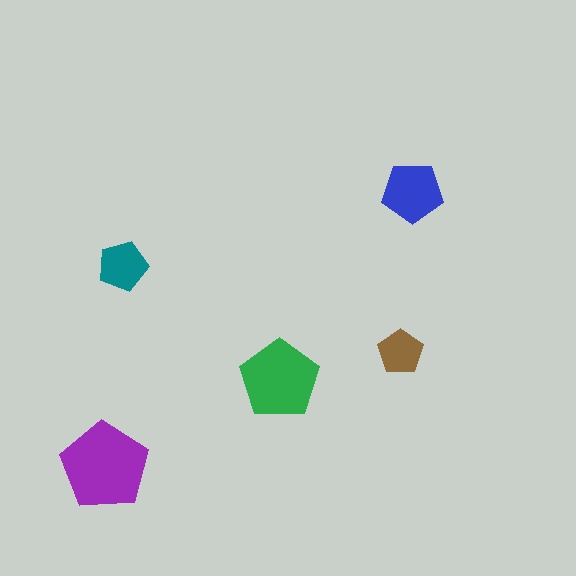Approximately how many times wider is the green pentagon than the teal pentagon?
About 1.5 times wider.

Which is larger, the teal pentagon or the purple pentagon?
The purple one.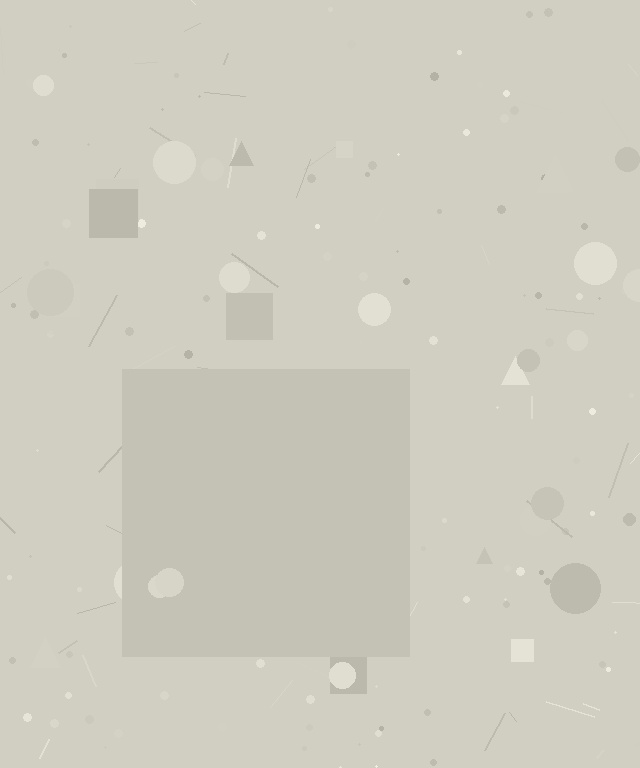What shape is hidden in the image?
A square is hidden in the image.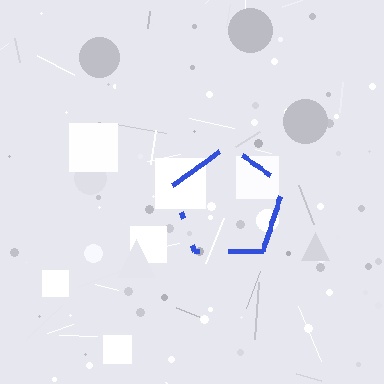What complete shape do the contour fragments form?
The contour fragments form a pentagon.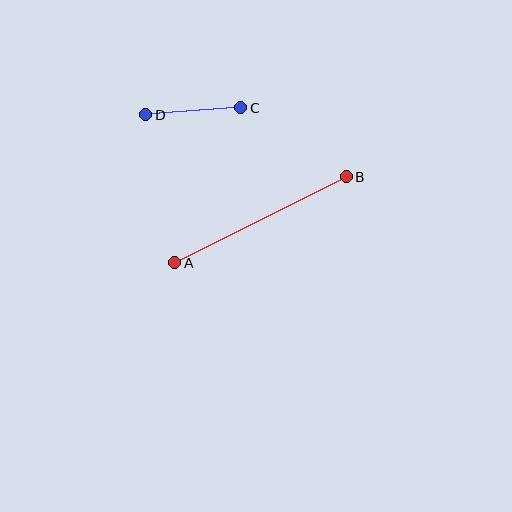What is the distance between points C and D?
The distance is approximately 95 pixels.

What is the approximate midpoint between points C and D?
The midpoint is at approximately (193, 111) pixels.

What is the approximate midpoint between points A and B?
The midpoint is at approximately (261, 220) pixels.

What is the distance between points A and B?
The distance is approximately 192 pixels.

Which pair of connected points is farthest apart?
Points A and B are farthest apart.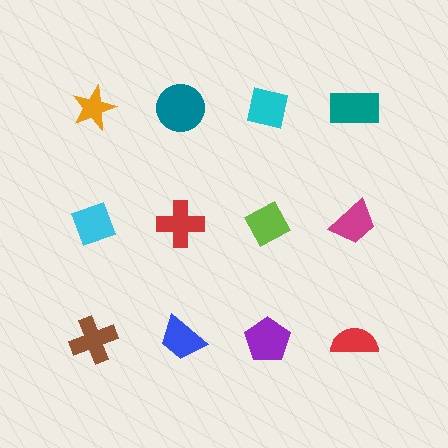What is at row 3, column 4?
A red semicircle.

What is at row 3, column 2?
A blue trapezoid.